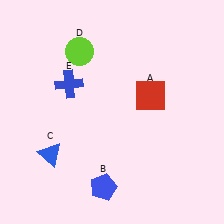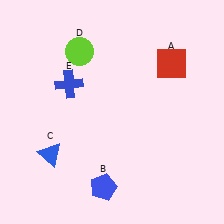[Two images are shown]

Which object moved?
The red square (A) moved up.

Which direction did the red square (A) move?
The red square (A) moved up.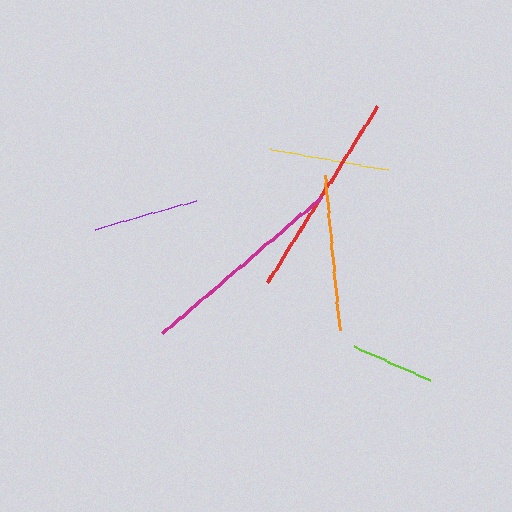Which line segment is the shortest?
The lime line is the shortest at approximately 83 pixels.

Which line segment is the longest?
The magenta line is the longest at approximately 209 pixels.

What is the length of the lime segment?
The lime segment is approximately 83 pixels long.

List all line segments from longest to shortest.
From longest to shortest: magenta, red, orange, yellow, purple, lime.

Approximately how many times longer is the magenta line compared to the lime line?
The magenta line is approximately 2.5 times the length of the lime line.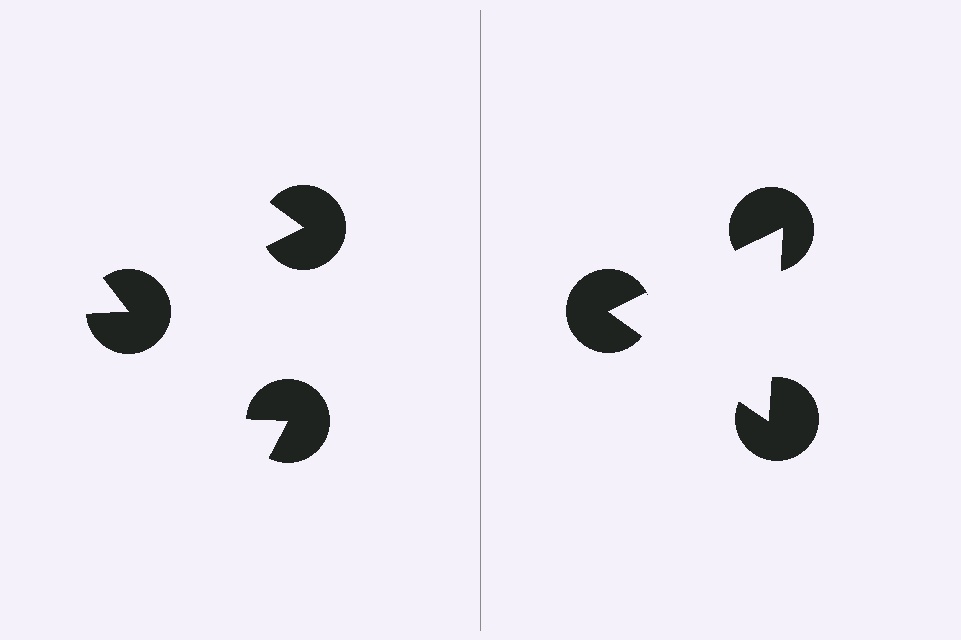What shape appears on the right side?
An illusory triangle.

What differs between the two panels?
The pac-man discs are positioned identically on both sides; only the wedge orientations differ. On the right they align to a triangle; on the left they are misaligned.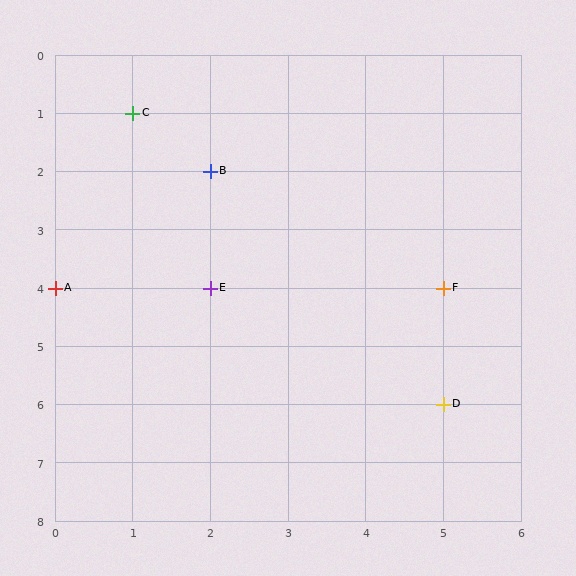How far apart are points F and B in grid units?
Points F and B are 3 columns and 2 rows apart (about 3.6 grid units diagonally).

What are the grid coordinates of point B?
Point B is at grid coordinates (2, 2).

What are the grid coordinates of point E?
Point E is at grid coordinates (2, 4).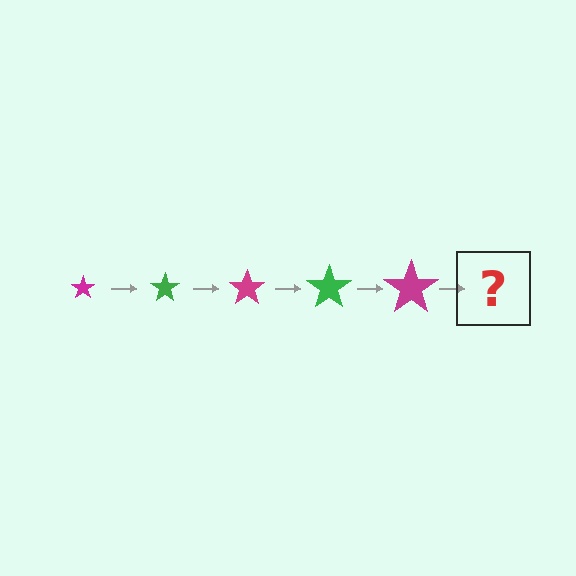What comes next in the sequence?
The next element should be a green star, larger than the previous one.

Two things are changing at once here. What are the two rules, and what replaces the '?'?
The two rules are that the star grows larger each step and the color cycles through magenta and green. The '?' should be a green star, larger than the previous one.